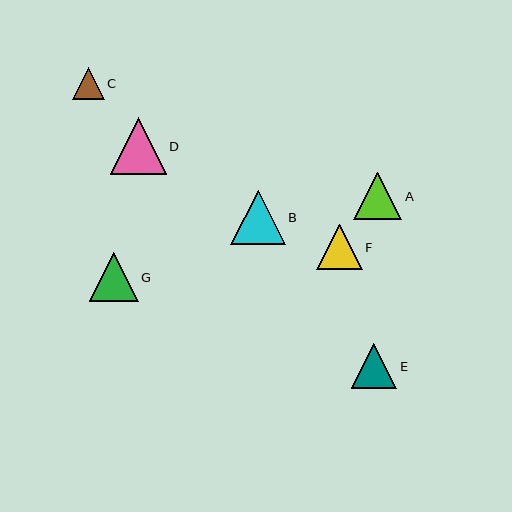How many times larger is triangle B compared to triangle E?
Triangle B is approximately 1.2 times the size of triangle E.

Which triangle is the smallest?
Triangle C is the smallest with a size of approximately 32 pixels.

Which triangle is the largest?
Triangle D is the largest with a size of approximately 56 pixels.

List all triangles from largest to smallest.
From largest to smallest: D, B, G, A, E, F, C.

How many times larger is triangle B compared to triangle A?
Triangle B is approximately 1.1 times the size of triangle A.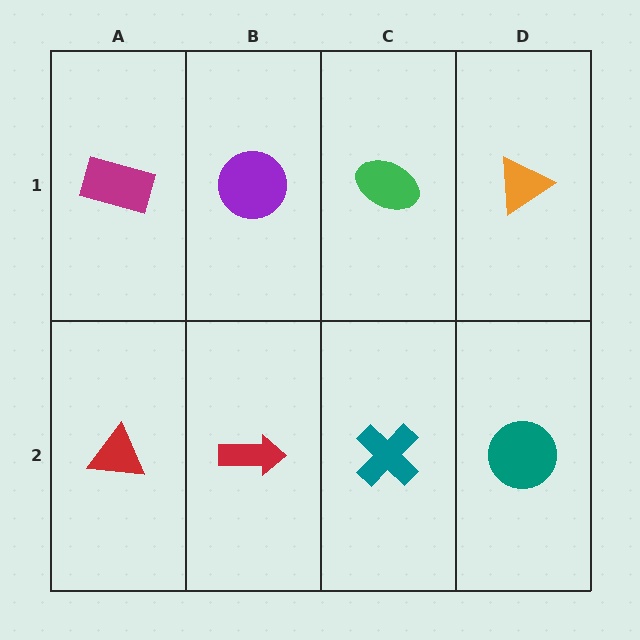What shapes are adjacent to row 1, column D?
A teal circle (row 2, column D), a green ellipse (row 1, column C).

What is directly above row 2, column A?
A magenta rectangle.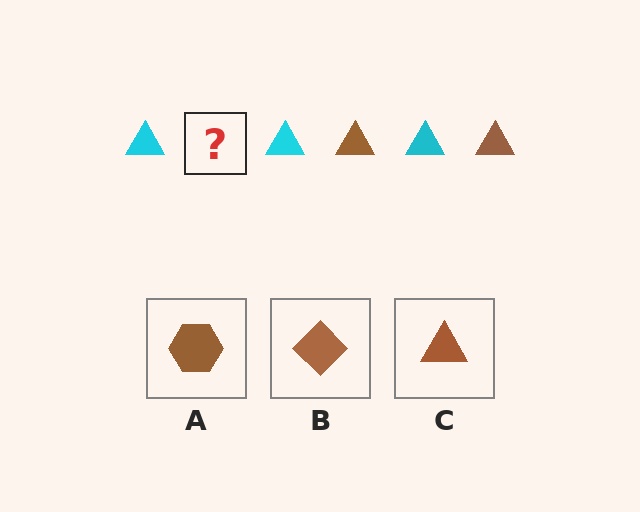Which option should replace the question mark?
Option C.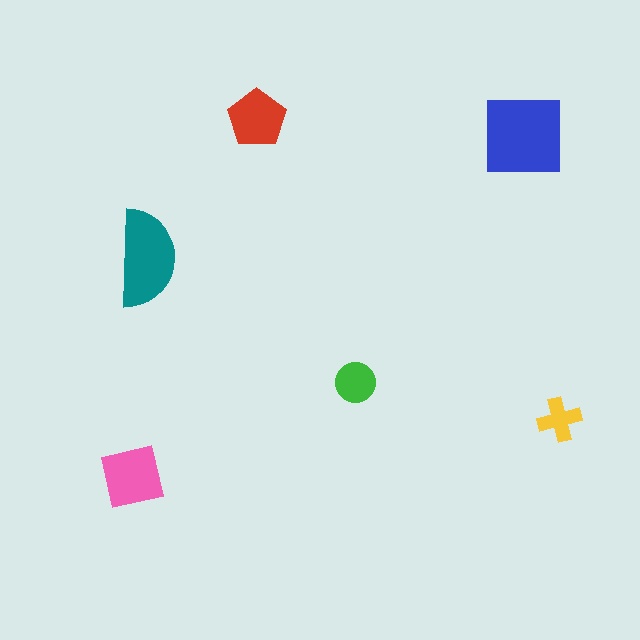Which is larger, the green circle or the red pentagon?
The red pentagon.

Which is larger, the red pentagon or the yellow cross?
The red pentagon.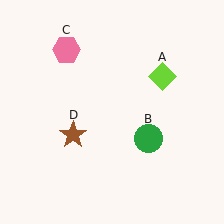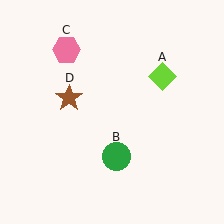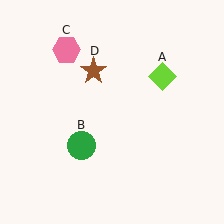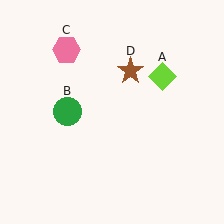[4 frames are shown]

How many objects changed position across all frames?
2 objects changed position: green circle (object B), brown star (object D).